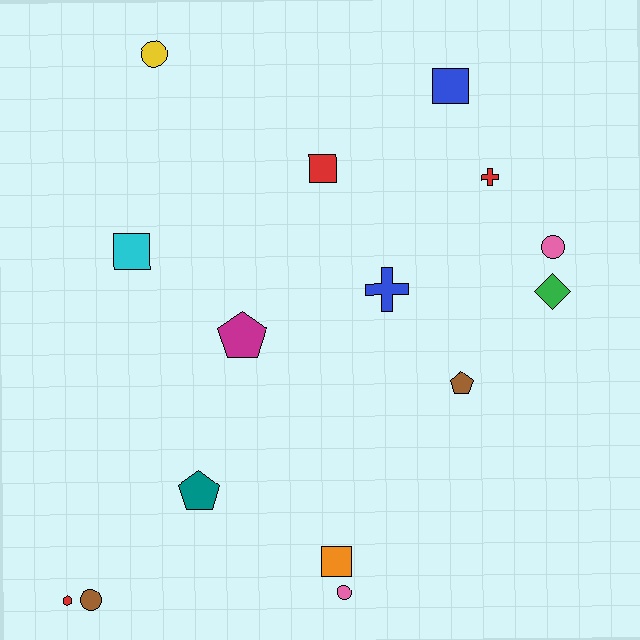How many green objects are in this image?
There is 1 green object.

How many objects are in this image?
There are 15 objects.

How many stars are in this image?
There are no stars.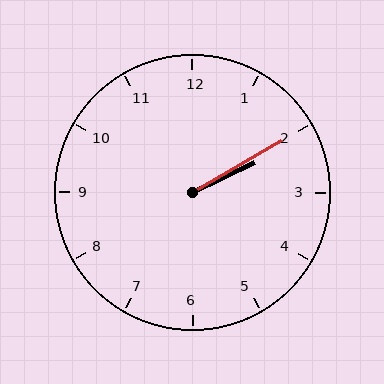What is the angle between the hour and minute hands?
Approximately 5 degrees.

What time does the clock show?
2:10.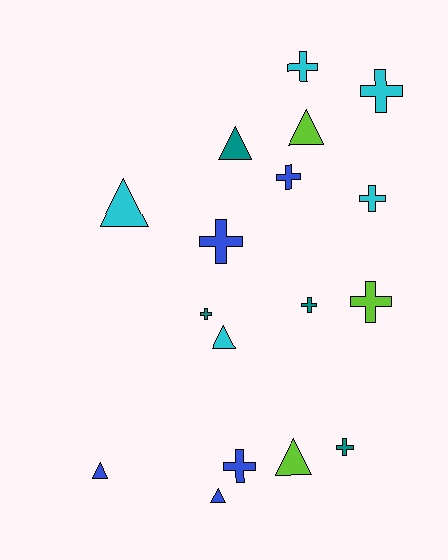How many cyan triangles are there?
There are 2 cyan triangles.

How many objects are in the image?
There are 17 objects.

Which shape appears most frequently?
Cross, with 10 objects.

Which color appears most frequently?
Blue, with 5 objects.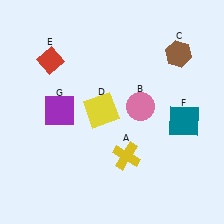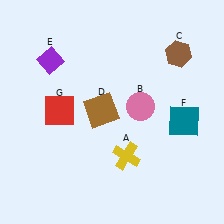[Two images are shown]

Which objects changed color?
D changed from yellow to brown. E changed from red to purple. G changed from purple to red.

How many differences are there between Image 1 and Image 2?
There are 3 differences between the two images.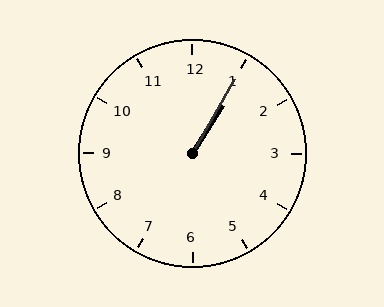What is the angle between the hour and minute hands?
Approximately 2 degrees.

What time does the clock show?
1:05.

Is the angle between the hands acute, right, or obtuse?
It is acute.